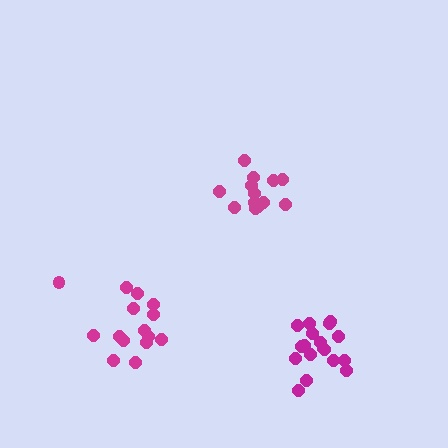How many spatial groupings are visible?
There are 3 spatial groupings.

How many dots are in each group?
Group 1: 18 dots, Group 2: 15 dots, Group 3: 13 dots (46 total).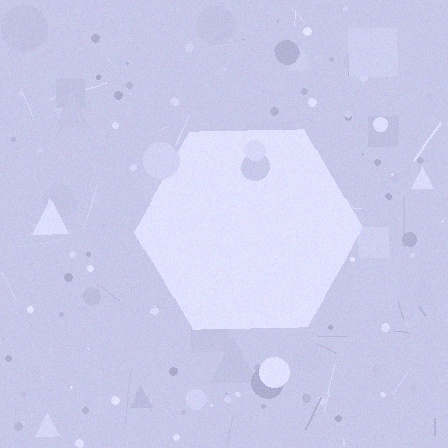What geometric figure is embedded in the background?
A hexagon is embedded in the background.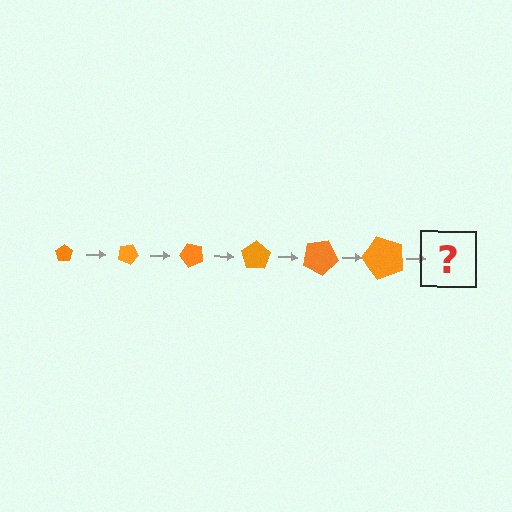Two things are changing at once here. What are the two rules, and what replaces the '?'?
The two rules are that the pentagon grows larger each step and it rotates 25 degrees each step. The '?' should be a pentagon, larger than the previous one and rotated 150 degrees from the start.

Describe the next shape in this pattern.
It should be a pentagon, larger than the previous one and rotated 150 degrees from the start.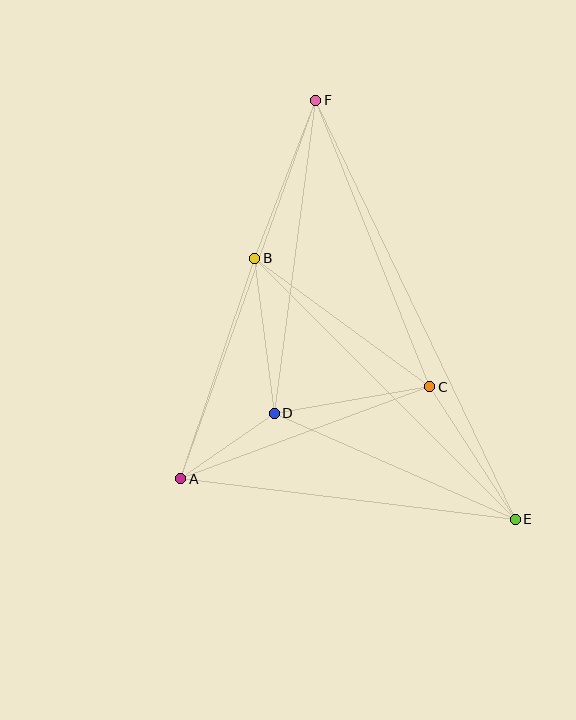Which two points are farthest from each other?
Points E and F are farthest from each other.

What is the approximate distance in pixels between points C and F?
The distance between C and F is approximately 308 pixels.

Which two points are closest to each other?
Points A and D are closest to each other.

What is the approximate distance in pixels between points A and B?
The distance between A and B is approximately 233 pixels.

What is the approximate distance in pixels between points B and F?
The distance between B and F is approximately 169 pixels.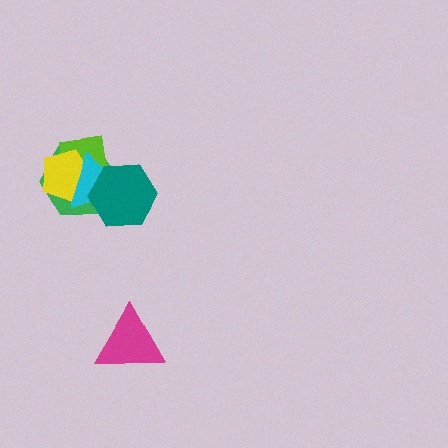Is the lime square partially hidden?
Yes, it is partially covered by another shape.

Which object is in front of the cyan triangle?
The teal hexagon is in front of the cyan triangle.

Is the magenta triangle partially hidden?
No, no other shape covers it.